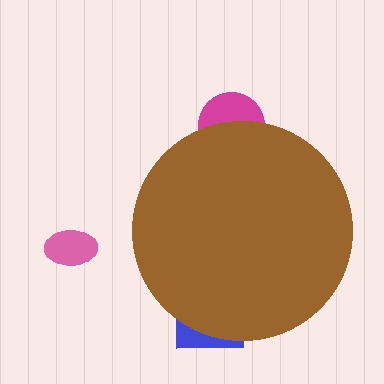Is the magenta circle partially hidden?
Yes, the magenta circle is partially hidden behind the brown circle.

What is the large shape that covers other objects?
A brown circle.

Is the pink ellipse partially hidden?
No, the pink ellipse is fully visible.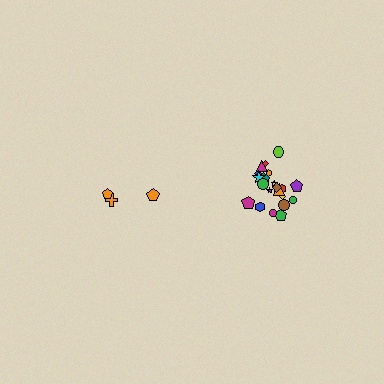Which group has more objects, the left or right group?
The right group.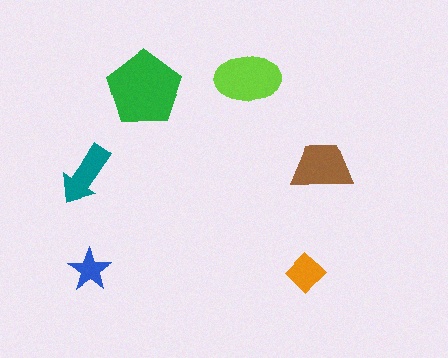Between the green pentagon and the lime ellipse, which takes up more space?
The green pentagon.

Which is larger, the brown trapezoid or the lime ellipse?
The lime ellipse.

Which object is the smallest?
The blue star.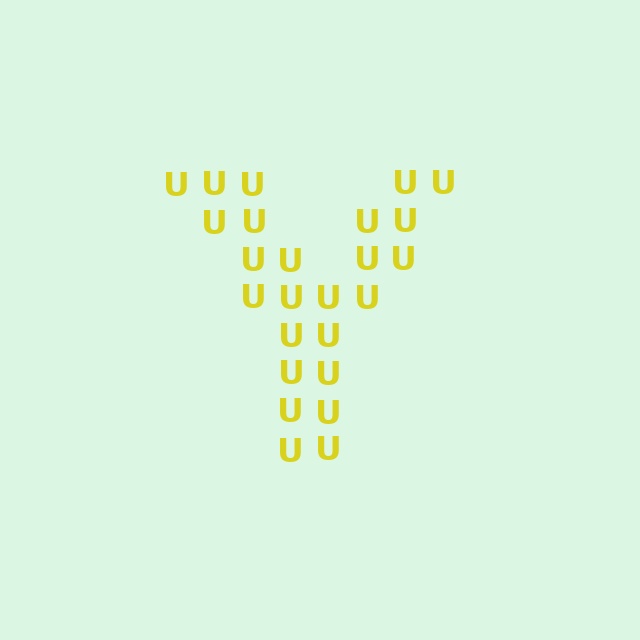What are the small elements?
The small elements are letter U's.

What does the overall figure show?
The overall figure shows the letter Y.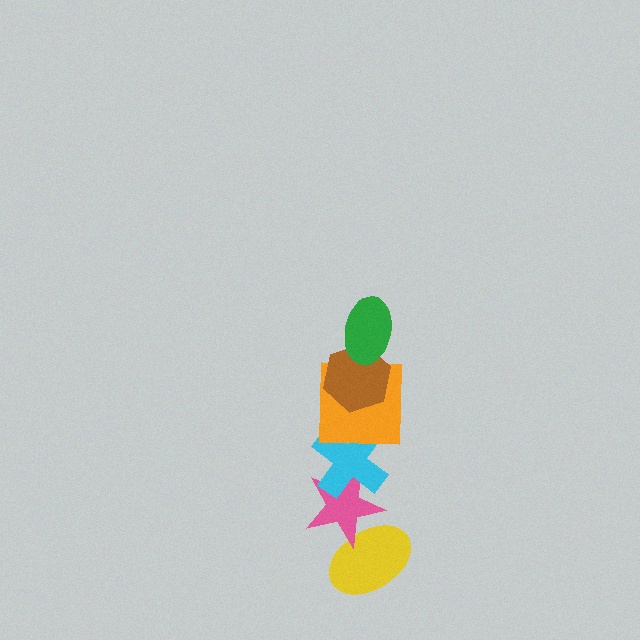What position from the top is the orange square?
The orange square is 3rd from the top.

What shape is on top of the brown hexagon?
The green ellipse is on top of the brown hexagon.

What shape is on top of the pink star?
The cyan cross is on top of the pink star.